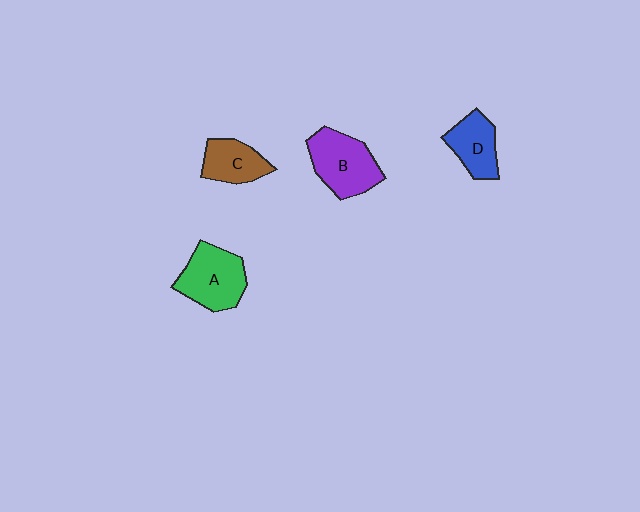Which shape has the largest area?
Shape B (purple).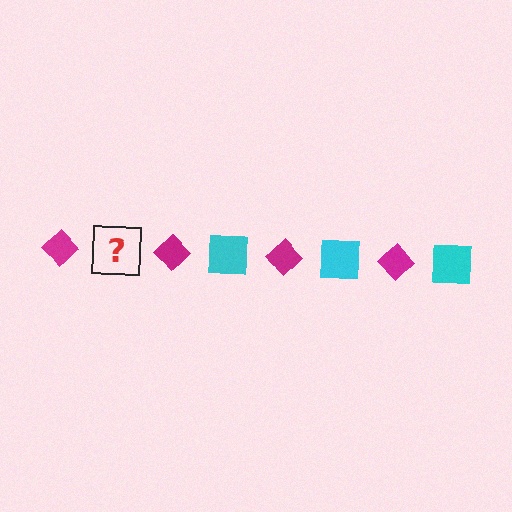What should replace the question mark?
The question mark should be replaced with a cyan square.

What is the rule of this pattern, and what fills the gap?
The rule is that the pattern alternates between magenta diamond and cyan square. The gap should be filled with a cyan square.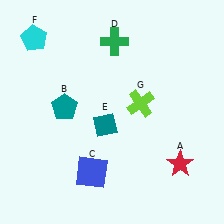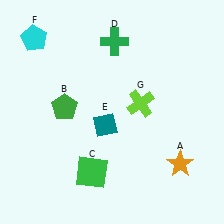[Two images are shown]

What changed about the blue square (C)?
In Image 1, C is blue. In Image 2, it changed to green.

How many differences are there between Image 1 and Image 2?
There are 3 differences between the two images.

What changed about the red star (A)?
In Image 1, A is red. In Image 2, it changed to orange.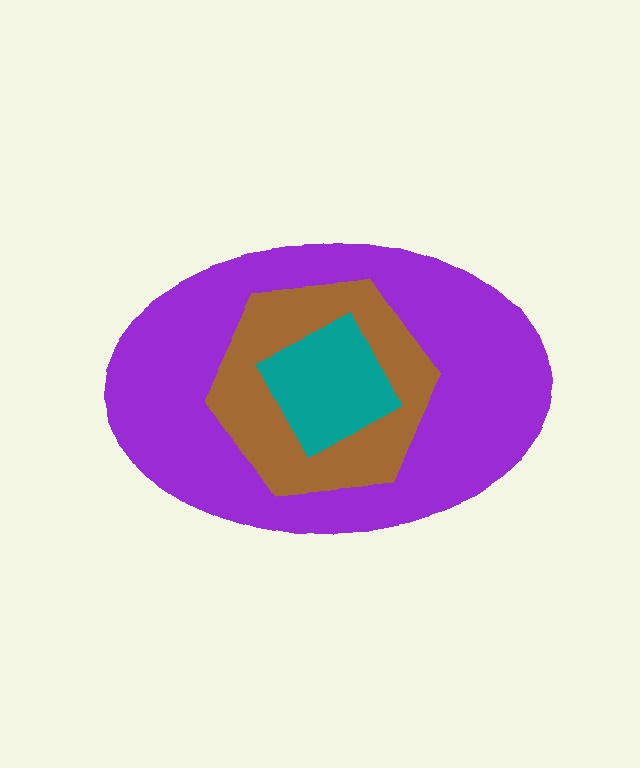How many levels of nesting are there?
3.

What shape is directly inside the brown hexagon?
The teal diamond.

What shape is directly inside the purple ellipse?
The brown hexagon.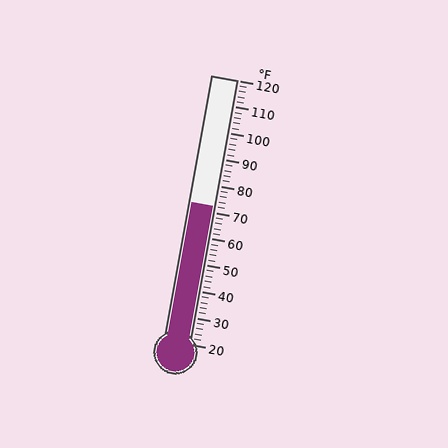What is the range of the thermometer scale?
The thermometer scale ranges from 20°F to 120°F.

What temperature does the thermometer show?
The thermometer shows approximately 72°F.